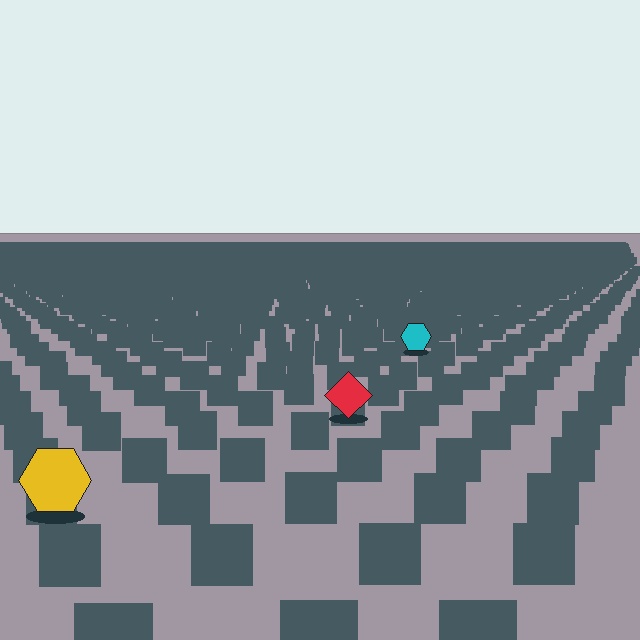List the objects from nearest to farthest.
From nearest to farthest: the yellow hexagon, the red diamond, the cyan hexagon.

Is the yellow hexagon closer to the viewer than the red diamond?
Yes. The yellow hexagon is closer — you can tell from the texture gradient: the ground texture is coarser near it.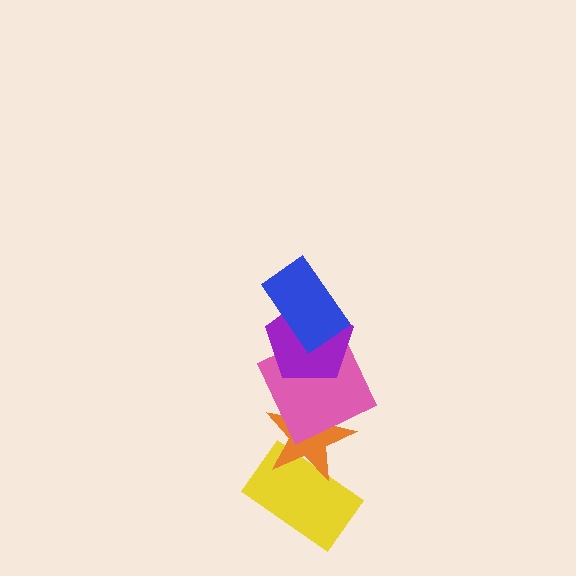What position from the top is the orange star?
The orange star is 4th from the top.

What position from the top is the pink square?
The pink square is 3rd from the top.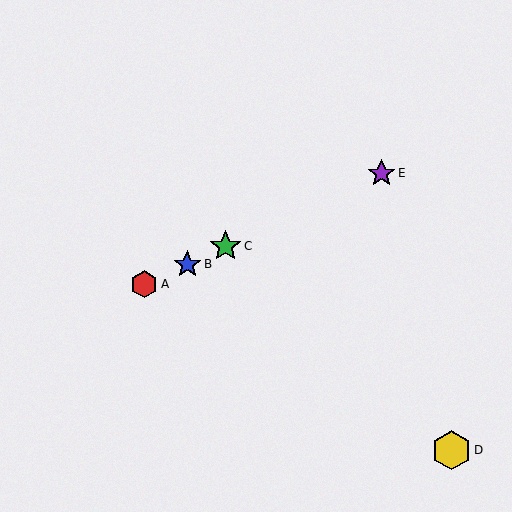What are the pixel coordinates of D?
Object D is at (451, 450).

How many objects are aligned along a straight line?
4 objects (A, B, C, E) are aligned along a straight line.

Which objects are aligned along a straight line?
Objects A, B, C, E are aligned along a straight line.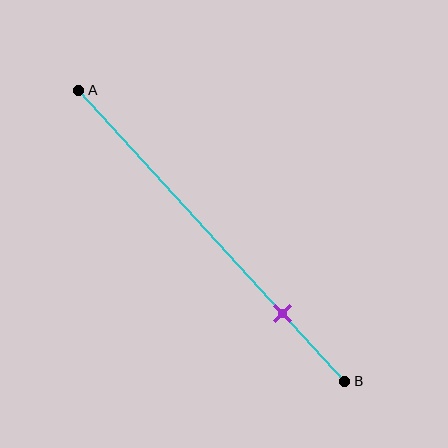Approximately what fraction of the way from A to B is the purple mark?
The purple mark is approximately 75% of the way from A to B.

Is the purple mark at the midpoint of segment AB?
No, the mark is at about 75% from A, not at the 50% midpoint.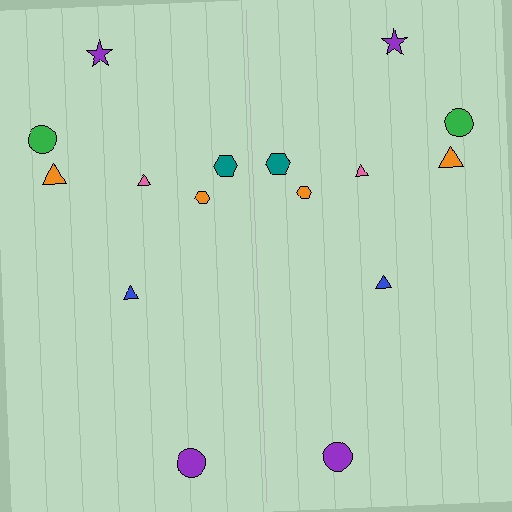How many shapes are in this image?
There are 16 shapes in this image.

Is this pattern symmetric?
Yes, this pattern has bilateral (reflection) symmetry.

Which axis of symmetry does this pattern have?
The pattern has a vertical axis of symmetry running through the center of the image.